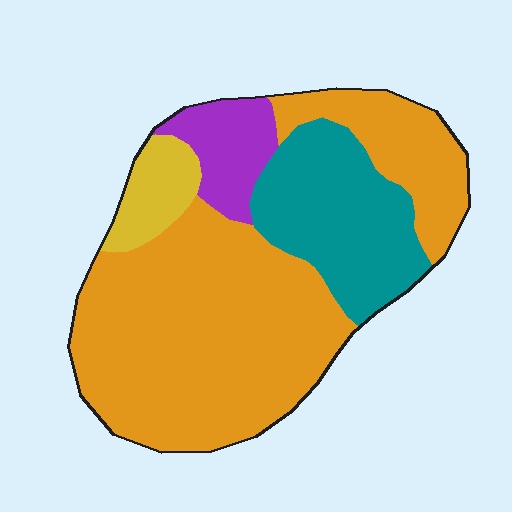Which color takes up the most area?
Orange, at roughly 65%.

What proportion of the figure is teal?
Teal covers 22% of the figure.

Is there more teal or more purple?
Teal.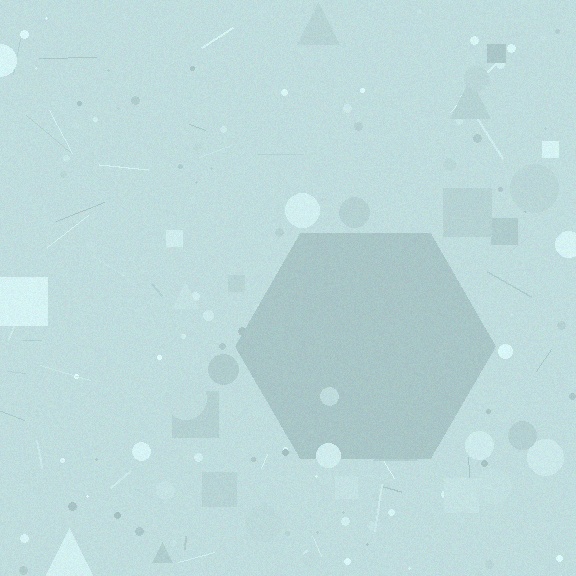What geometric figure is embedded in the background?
A hexagon is embedded in the background.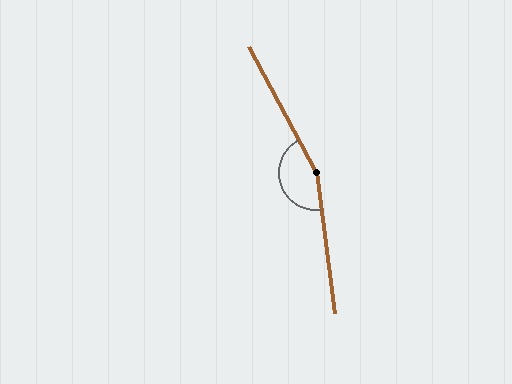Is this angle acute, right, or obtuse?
It is obtuse.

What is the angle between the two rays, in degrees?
Approximately 159 degrees.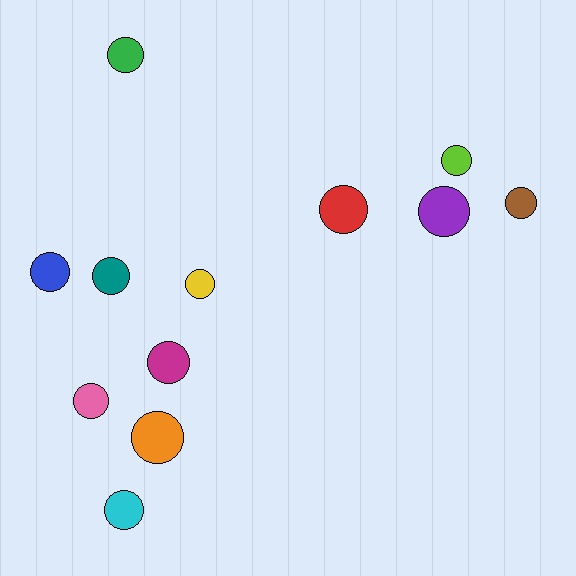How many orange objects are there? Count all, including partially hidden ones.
There is 1 orange object.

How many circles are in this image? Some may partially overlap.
There are 12 circles.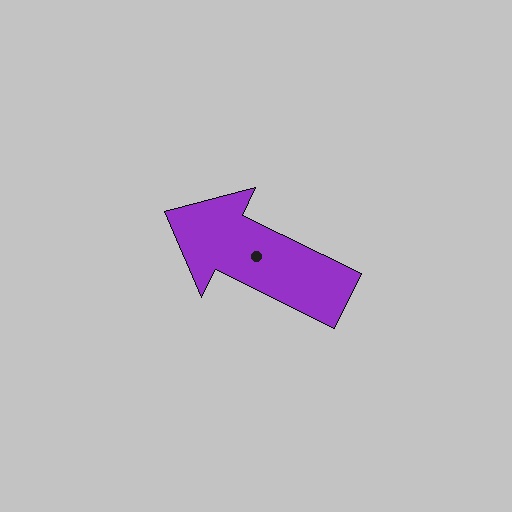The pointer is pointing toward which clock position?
Roughly 10 o'clock.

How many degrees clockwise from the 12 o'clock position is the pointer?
Approximately 296 degrees.